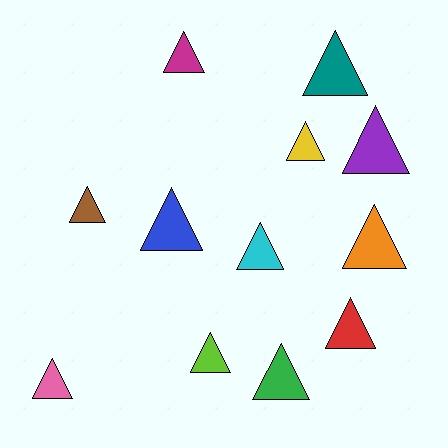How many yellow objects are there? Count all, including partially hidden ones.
There is 1 yellow object.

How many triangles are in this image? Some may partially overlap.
There are 12 triangles.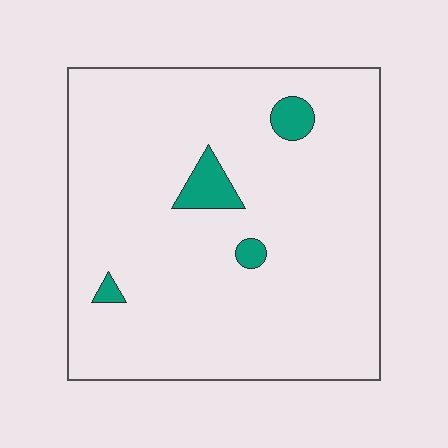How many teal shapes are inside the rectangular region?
4.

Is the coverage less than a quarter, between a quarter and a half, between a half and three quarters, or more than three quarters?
Less than a quarter.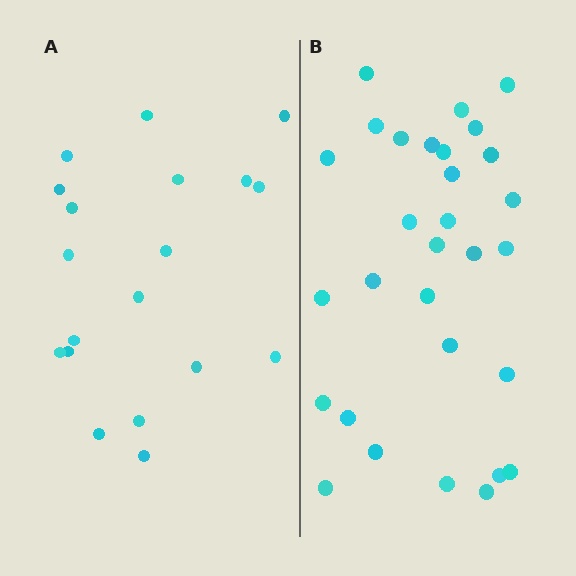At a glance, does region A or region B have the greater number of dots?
Region B (the right region) has more dots.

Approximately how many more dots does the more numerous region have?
Region B has roughly 12 or so more dots than region A.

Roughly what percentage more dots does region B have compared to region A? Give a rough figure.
About 60% more.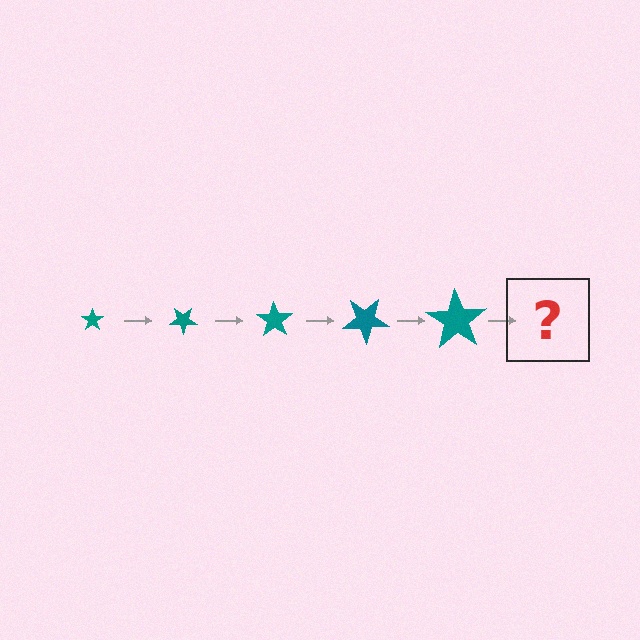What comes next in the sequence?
The next element should be a star, larger than the previous one and rotated 175 degrees from the start.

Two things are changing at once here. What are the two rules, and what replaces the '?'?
The two rules are that the star grows larger each step and it rotates 35 degrees each step. The '?' should be a star, larger than the previous one and rotated 175 degrees from the start.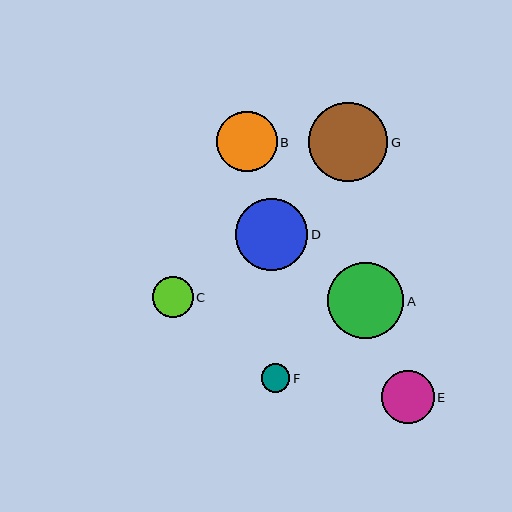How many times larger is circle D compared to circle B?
Circle D is approximately 1.2 times the size of circle B.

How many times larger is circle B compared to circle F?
Circle B is approximately 2.1 times the size of circle F.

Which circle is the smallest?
Circle F is the smallest with a size of approximately 29 pixels.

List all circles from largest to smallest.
From largest to smallest: G, A, D, B, E, C, F.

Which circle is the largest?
Circle G is the largest with a size of approximately 80 pixels.